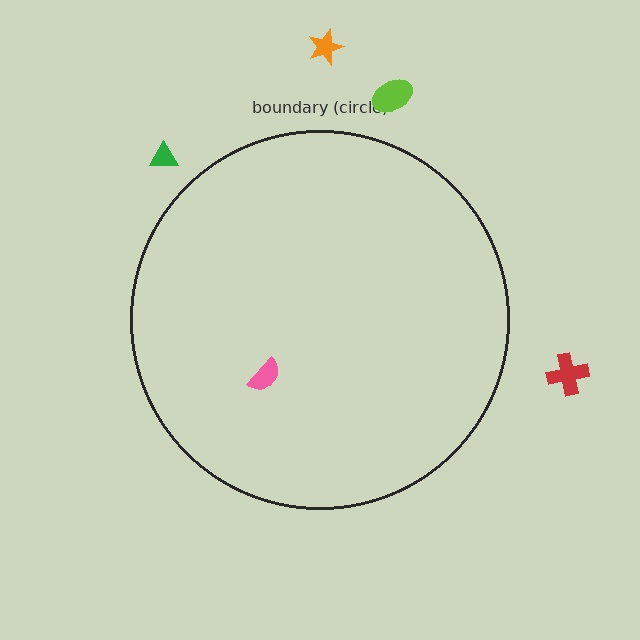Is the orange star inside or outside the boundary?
Outside.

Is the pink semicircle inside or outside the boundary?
Inside.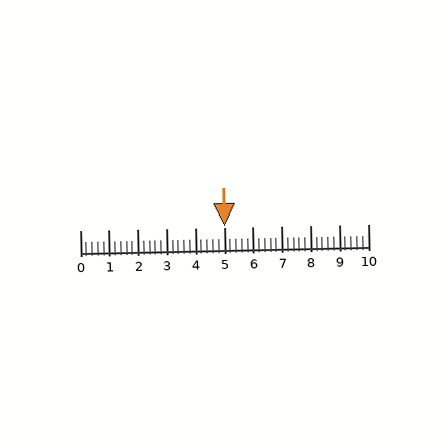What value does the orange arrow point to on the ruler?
The orange arrow points to approximately 5.0.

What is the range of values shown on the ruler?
The ruler shows values from 0 to 10.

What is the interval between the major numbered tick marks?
The major tick marks are spaced 1 units apart.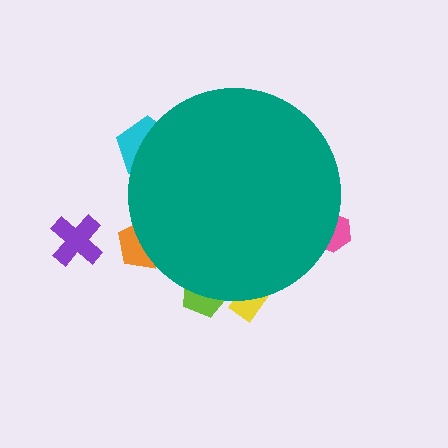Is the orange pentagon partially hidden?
Yes, the orange pentagon is partially hidden behind the teal circle.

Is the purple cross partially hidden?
No, the purple cross is fully visible.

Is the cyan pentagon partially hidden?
Yes, the cyan pentagon is partially hidden behind the teal circle.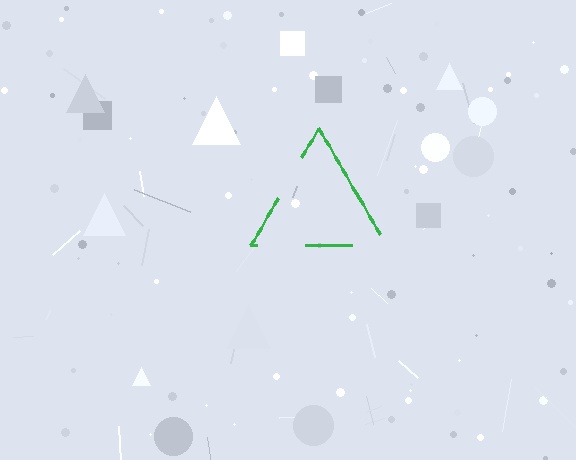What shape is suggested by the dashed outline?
The dashed outline suggests a triangle.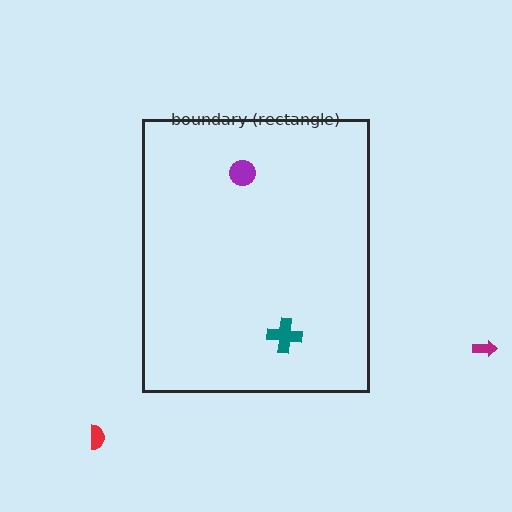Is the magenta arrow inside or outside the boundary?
Outside.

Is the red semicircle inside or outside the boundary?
Outside.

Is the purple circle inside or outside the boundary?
Inside.